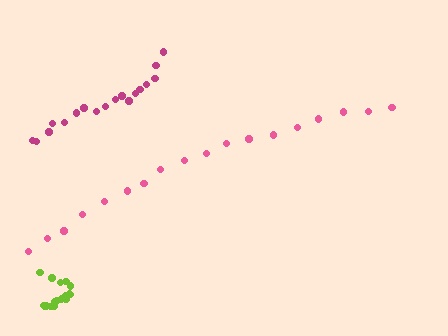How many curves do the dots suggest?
There are 3 distinct paths.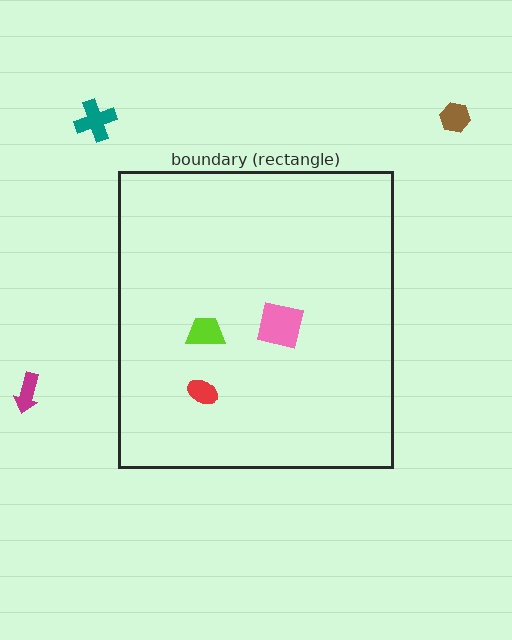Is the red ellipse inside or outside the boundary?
Inside.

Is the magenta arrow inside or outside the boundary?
Outside.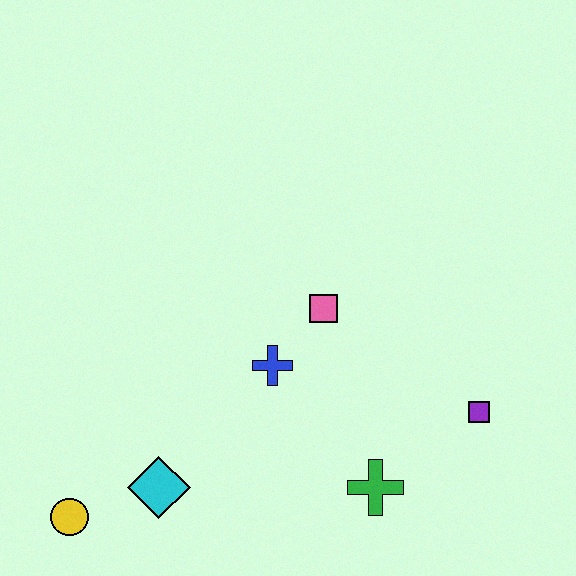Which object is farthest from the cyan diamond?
The purple square is farthest from the cyan diamond.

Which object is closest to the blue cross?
The pink square is closest to the blue cross.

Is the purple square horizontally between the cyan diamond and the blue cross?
No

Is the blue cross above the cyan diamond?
Yes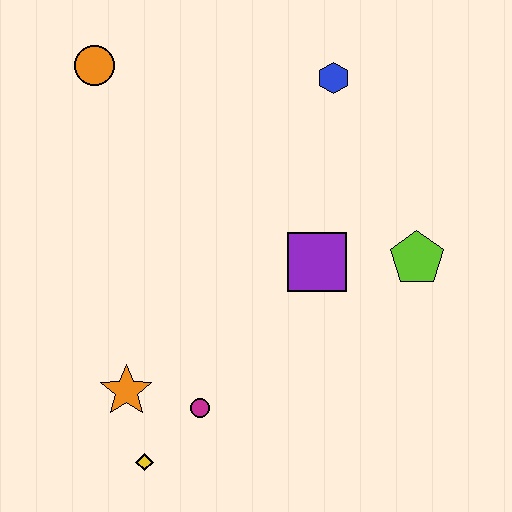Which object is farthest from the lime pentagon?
The orange circle is farthest from the lime pentagon.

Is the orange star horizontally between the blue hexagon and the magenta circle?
No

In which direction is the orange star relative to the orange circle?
The orange star is below the orange circle.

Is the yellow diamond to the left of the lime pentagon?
Yes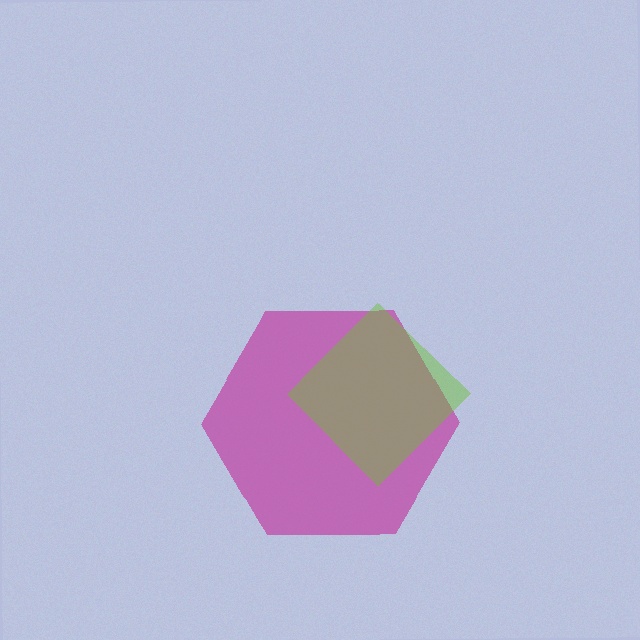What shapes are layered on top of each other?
The layered shapes are: a magenta hexagon, a lime diamond.